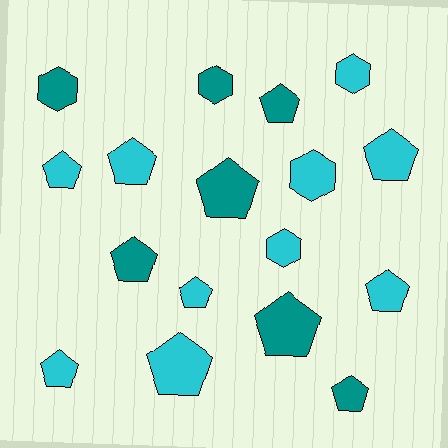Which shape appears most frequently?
Pentagon, with 12 objects.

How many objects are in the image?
There are 17 objects.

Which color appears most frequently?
Cyan, with 10 objects.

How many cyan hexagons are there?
There are 3 cyan hexagons.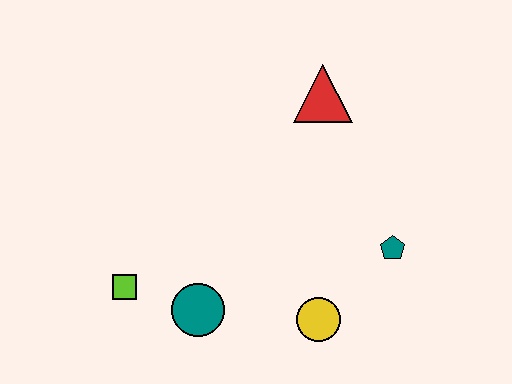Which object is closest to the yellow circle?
The teal pentagon is closest to the yellow circle.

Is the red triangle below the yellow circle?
No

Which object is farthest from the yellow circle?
The red triangle is farthest from the yellow circle.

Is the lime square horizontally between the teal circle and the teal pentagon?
No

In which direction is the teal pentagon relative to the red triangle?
The teal pentagon is below the red triangle.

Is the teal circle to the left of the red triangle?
Yes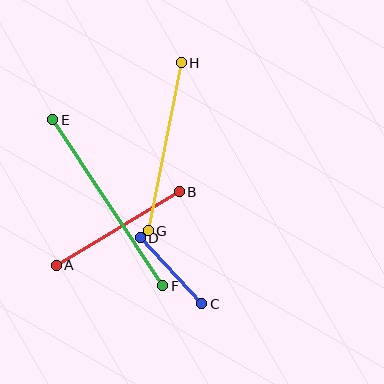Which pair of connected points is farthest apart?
Points E and F are farthest apart.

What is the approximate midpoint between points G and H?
The midpoint is at approximately (165, 147) pixels.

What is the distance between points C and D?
The distance is approximately 90 pixels.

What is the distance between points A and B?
The distance is approximately 143 pixels.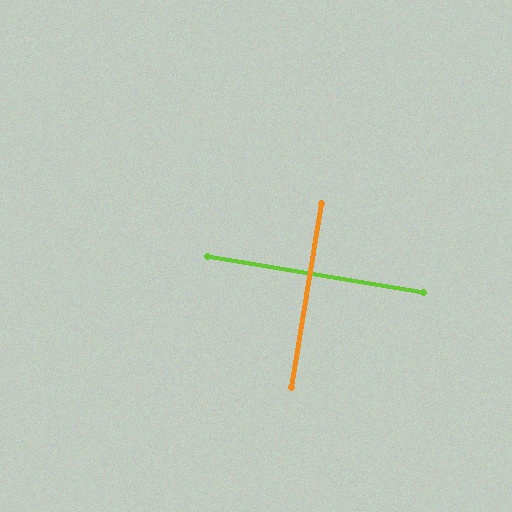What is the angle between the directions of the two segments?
Approximately 90 degrees.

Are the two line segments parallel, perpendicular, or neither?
Perpendicular — they meet at approximately 90°.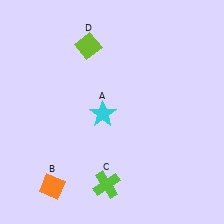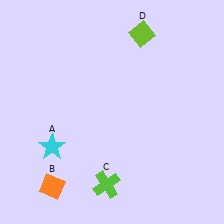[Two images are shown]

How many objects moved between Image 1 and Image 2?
2 objects moved between the two images.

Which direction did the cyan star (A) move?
The cyan star (A) moved left.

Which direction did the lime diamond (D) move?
The lime diamond (D) moved right.